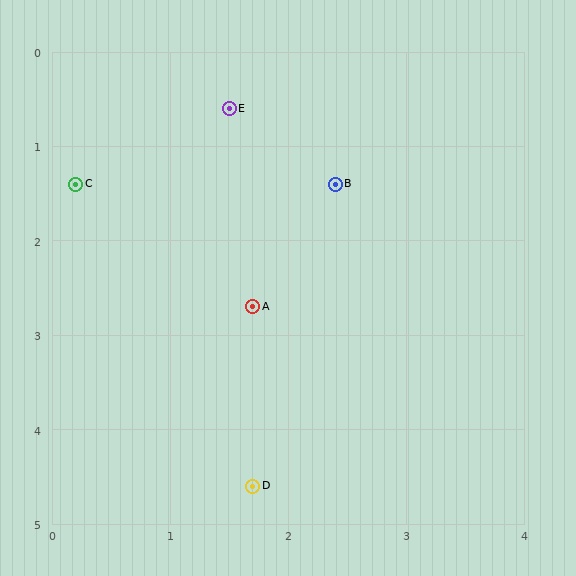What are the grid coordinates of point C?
Point C is at approximately (0.2, 1.4).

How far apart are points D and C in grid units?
Points D and C are about 3.5 grid units apart.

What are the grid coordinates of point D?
Point D is at approximately (1.7, 4.6).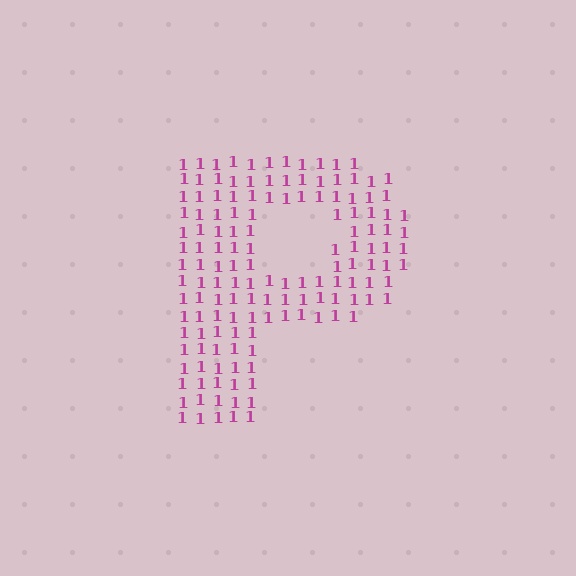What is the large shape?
The large shape is the letter P.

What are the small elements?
The small elements are digit 1's.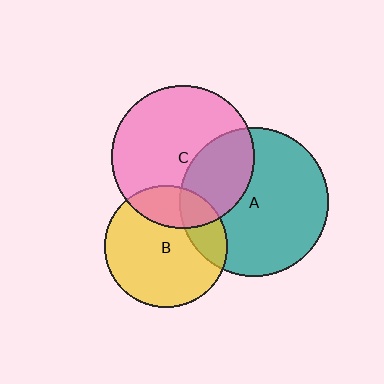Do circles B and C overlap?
Yes.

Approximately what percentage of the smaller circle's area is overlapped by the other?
Approximately 25%.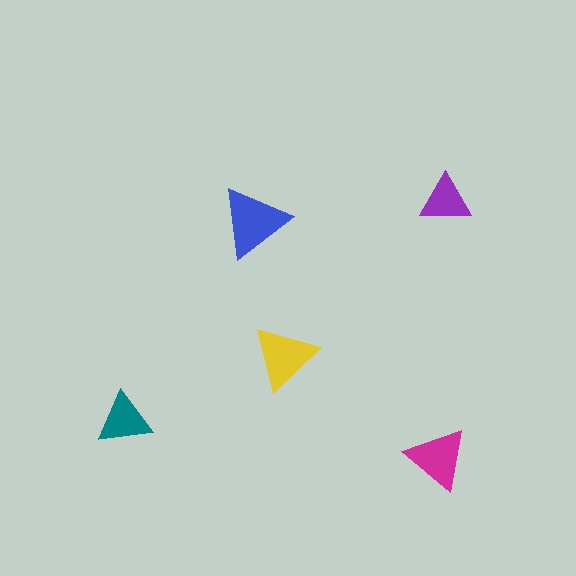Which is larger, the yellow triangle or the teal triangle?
The yellow one.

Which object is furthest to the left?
The teal triangle is leftmost.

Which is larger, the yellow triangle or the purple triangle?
The yellow one.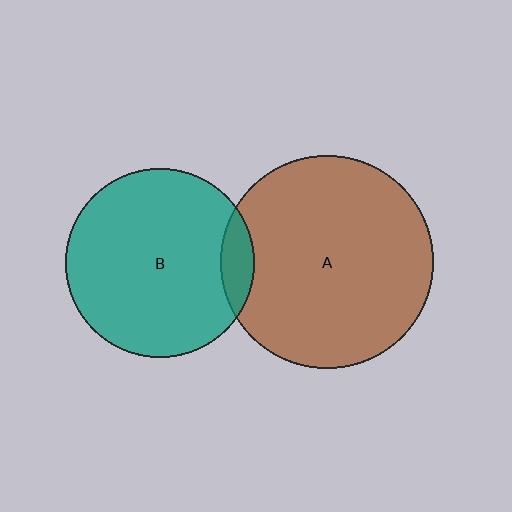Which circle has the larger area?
Circle A (brown).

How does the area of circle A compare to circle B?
Approximately 1.3 times.